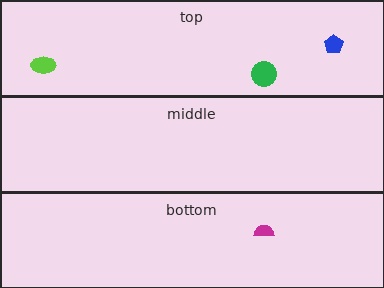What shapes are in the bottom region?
The magenta semicircle.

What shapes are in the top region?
The lime ellipse, the blue pentagon, the green circle.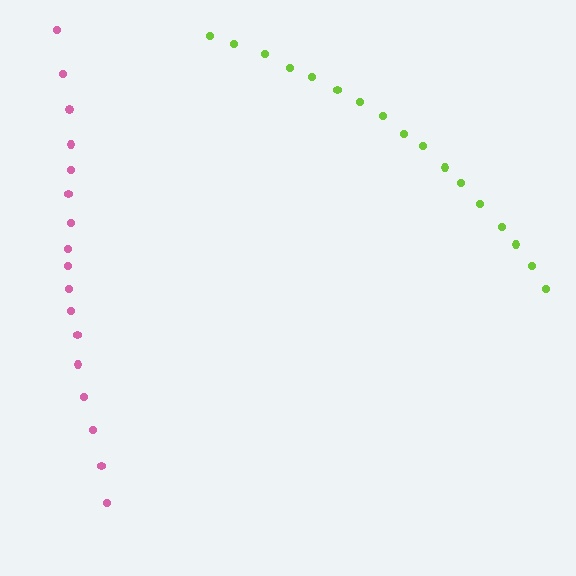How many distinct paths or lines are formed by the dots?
There are 2 distinct paths.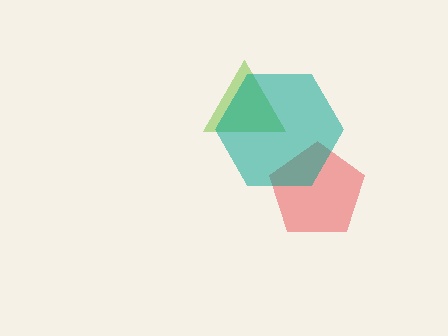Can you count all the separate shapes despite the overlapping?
Yes, there are 3 separate shapes.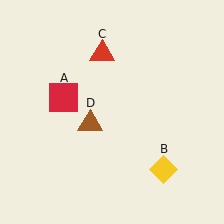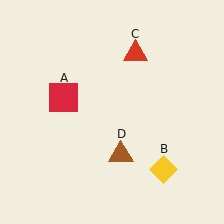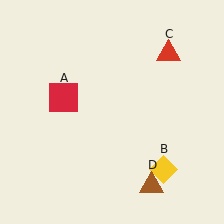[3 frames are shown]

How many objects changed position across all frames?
2 objects changed position: red triangle (object C), brown triangle (object D).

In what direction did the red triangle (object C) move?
The red triangle (object C) moved right.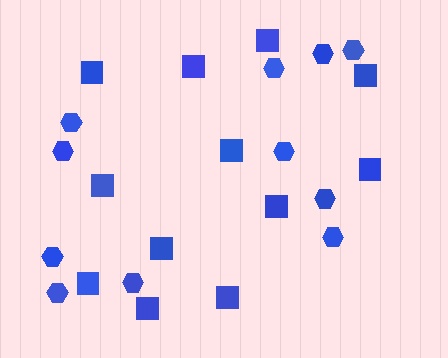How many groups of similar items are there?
There are 2 groups: one group of hexagons (11) and one group of squares (12).